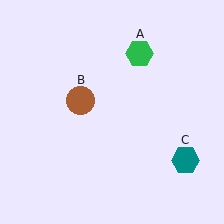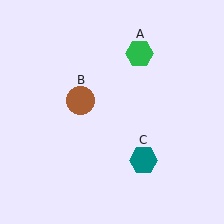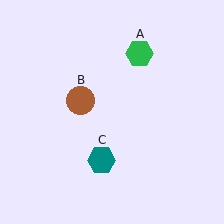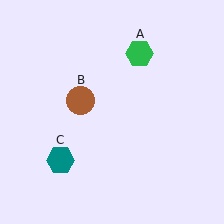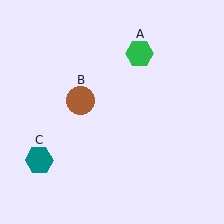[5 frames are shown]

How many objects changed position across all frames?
1 object changed position: teal hexagon (object C).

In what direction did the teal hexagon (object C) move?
The teal hexagon (object C) moved left.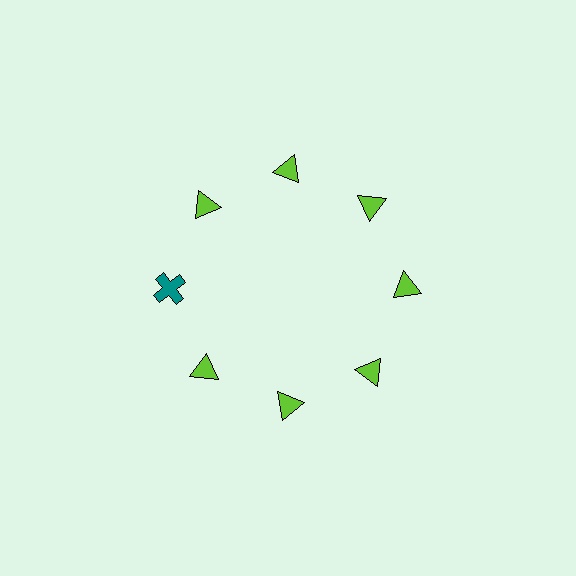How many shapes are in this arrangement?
There are 8 shapes arranged in a ring pattern.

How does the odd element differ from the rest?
It differs in both color (teal instead of lime) and shape (cross instead of triangle).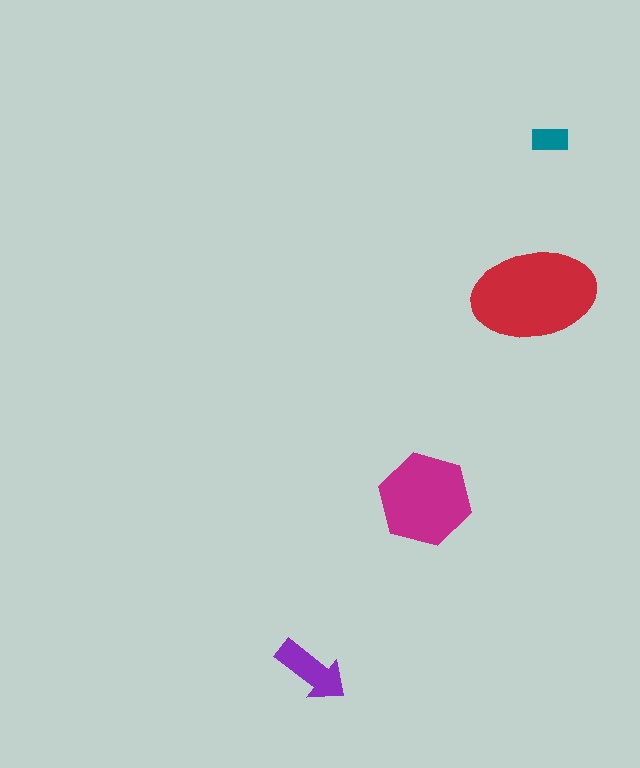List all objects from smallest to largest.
The teal rectangle, the purple arrow, the magenta hexagon, the red ellipse.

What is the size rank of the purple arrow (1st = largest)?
3rd.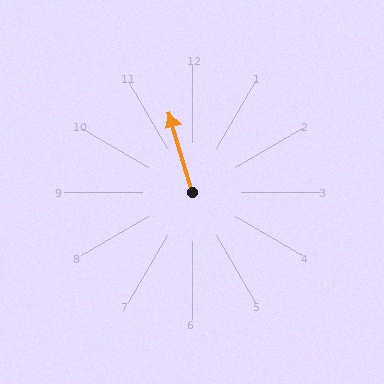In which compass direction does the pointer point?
North.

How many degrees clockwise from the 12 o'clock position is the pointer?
Approximately 344 degrees.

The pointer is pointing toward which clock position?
Roughly 11 o'clock.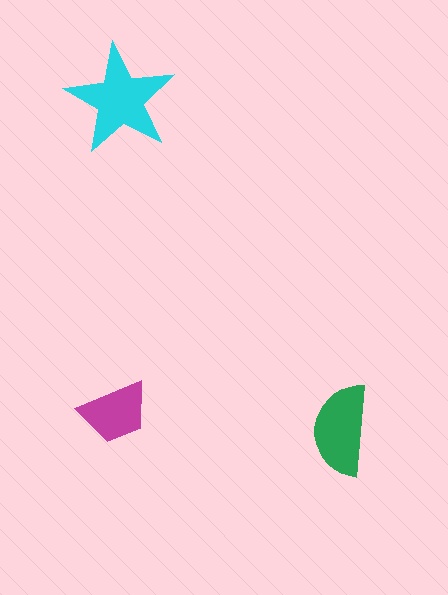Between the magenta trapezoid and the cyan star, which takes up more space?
The cyan star.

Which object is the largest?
The cyan star.